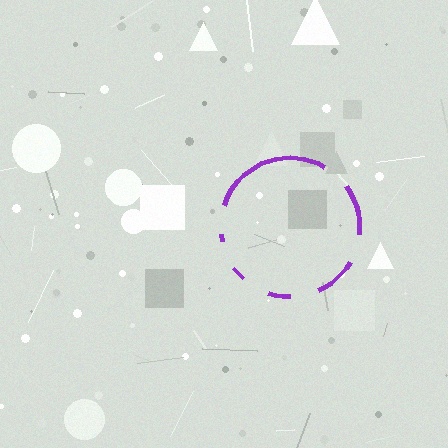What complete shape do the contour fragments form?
The contour fragments form a circle.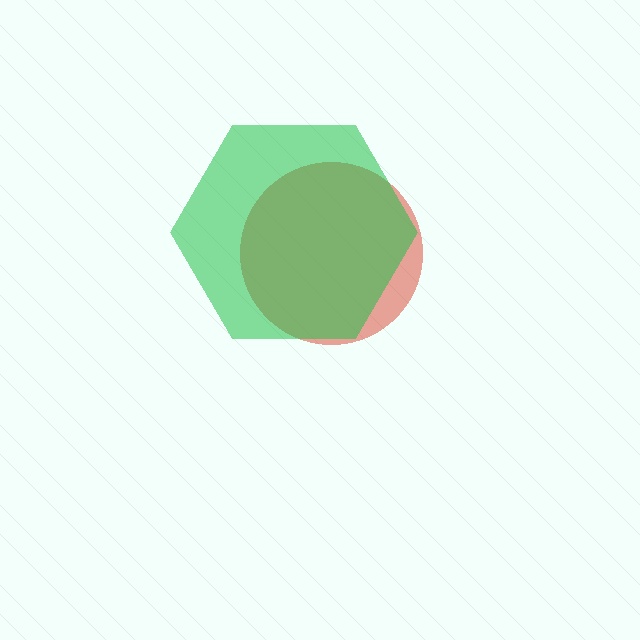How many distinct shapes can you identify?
There are 2 distinct shapes: a red circle, a green hexagon.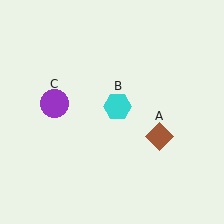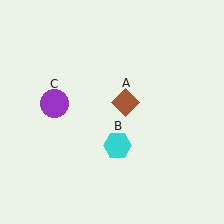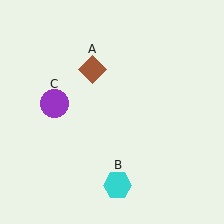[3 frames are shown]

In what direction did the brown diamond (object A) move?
The brown diamond (object A) moved up and to the left.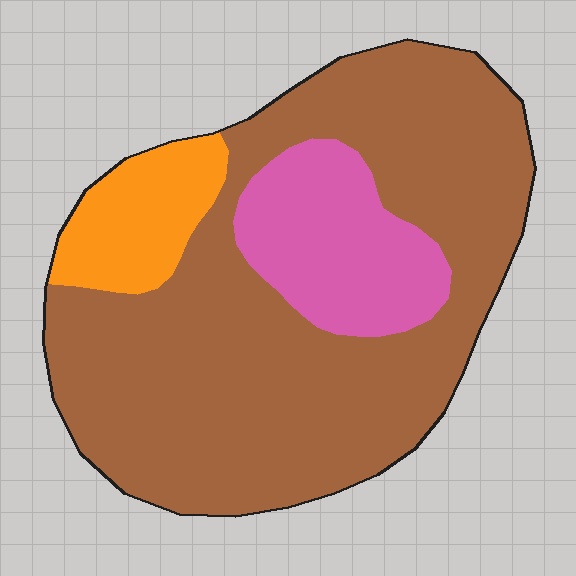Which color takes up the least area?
Orange, at roughly 10%.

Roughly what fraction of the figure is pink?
Pink covers 17% of the figure.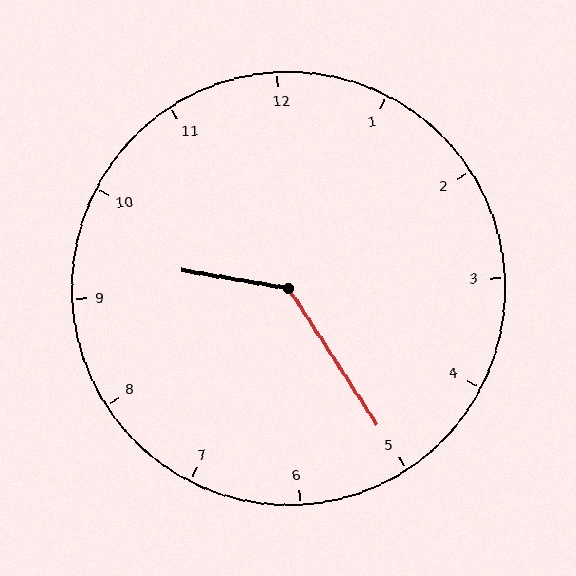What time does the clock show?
9:25.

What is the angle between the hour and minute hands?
Approximately 132 degrees.